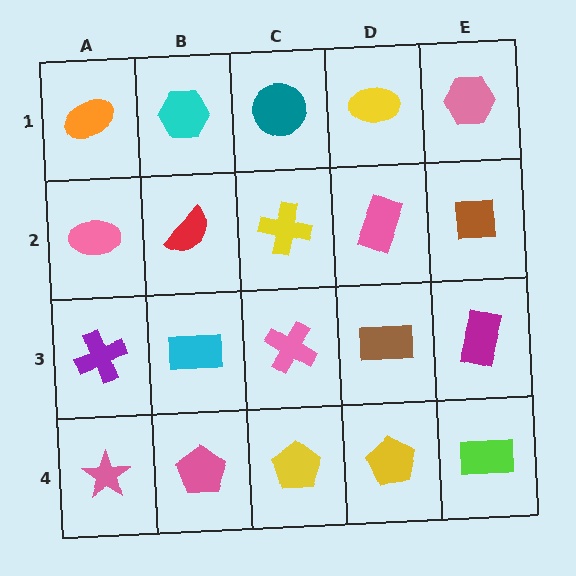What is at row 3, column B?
A cyan rectangle.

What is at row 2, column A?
A pink ellipse.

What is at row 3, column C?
A pink cross.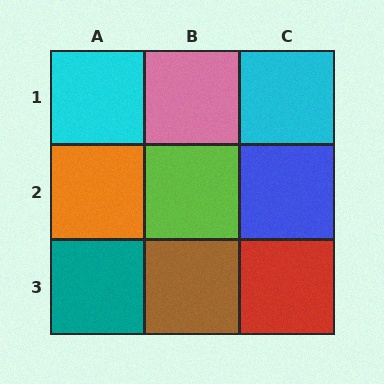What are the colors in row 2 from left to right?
Orange, lime, blue.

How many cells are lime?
1 cell is lime.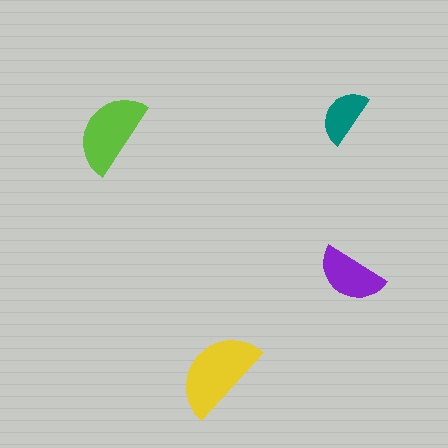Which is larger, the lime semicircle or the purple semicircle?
The lime one.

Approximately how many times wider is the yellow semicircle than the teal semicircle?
About 1.5 times wider.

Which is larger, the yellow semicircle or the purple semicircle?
The yellow one.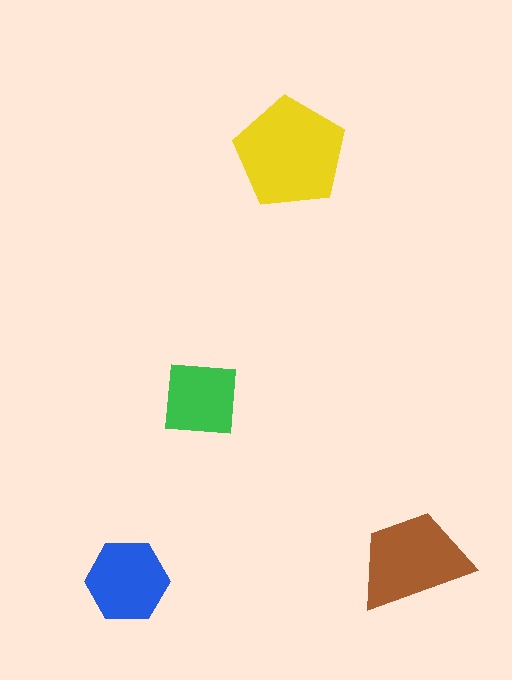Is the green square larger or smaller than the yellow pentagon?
Smaller.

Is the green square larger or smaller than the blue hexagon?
Smaller.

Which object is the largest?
The yellow pentagon.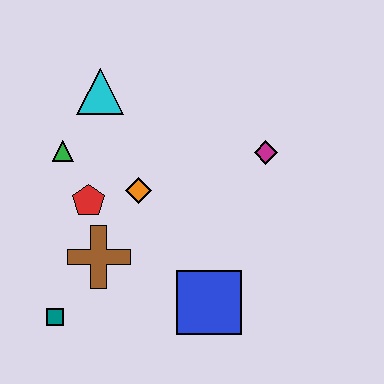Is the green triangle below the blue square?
No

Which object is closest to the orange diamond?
The red pentagon is closest to the orange diamond.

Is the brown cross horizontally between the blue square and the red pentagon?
Yes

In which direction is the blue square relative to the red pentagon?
The blue square is to the right of the red pentagon.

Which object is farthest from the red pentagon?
The magenta diamond is farthest from the red pentagon.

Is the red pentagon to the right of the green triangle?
Yes